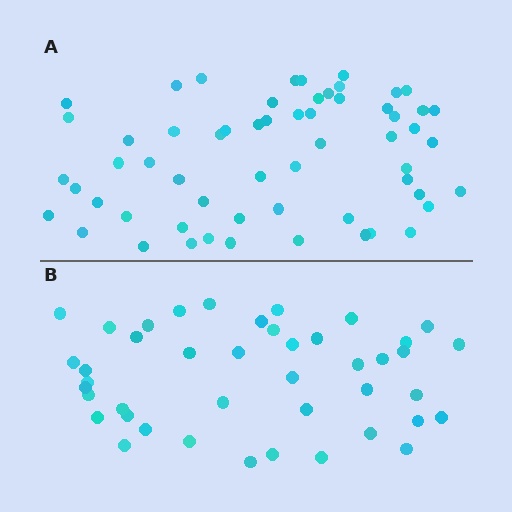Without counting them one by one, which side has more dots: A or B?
Region A (the top region) has more dots.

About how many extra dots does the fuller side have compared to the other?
Region A has approximately 15 more dots than region B.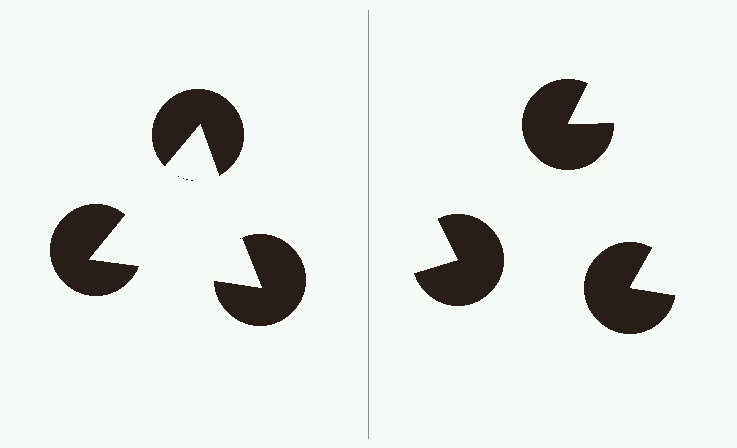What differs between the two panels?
The pac-man discs are positioned identically on both sides; only the wedge orientations differ. On the left they align to a triangle; on the right they are misaligned.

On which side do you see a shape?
An illusory triangle appears on the left side. On the right side the wedge cuts are rotated, so no coherent shape forms.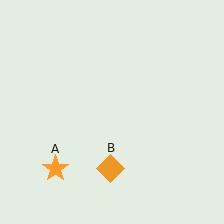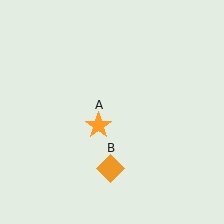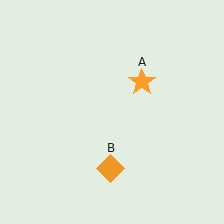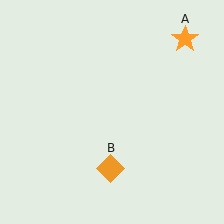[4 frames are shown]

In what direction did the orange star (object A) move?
The orange star (object A) moved up and to the right.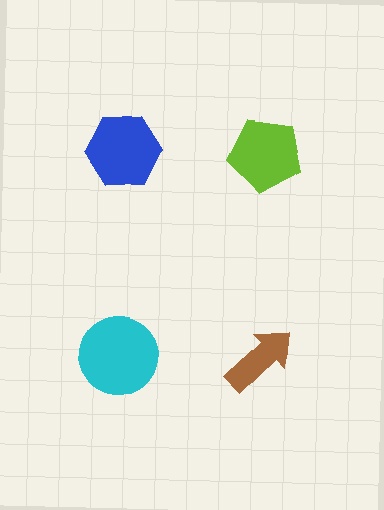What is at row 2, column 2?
A brown arrow.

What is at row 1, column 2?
A lime pentagon.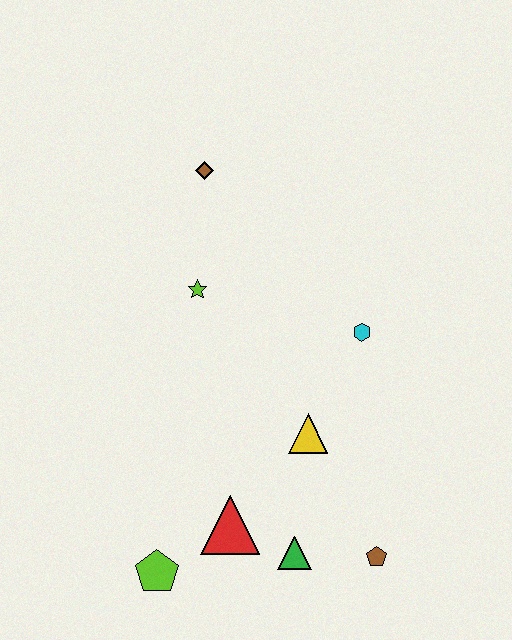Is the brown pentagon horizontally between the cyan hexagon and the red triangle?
No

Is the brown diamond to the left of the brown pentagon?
Yes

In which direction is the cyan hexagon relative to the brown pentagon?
The cyan hexagon is above the brown pentagon.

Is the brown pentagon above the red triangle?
No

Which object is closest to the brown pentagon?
The green triangle is closest to the brown pentagon.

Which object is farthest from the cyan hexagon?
The lime pentagon is farthest from the cyan hexagon.